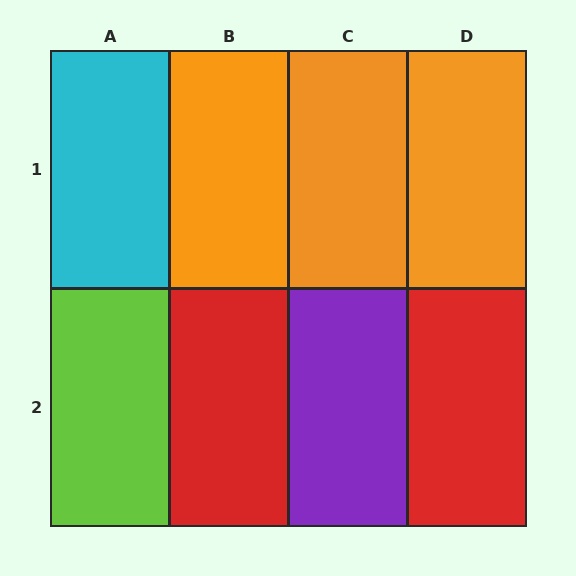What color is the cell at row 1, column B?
Orange.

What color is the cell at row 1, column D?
Orange.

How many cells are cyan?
1 cell is cyan.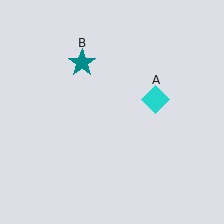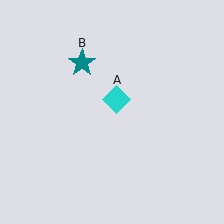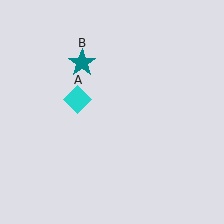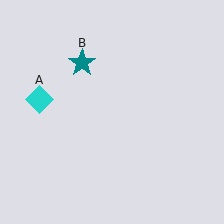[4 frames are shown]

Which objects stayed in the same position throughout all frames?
Teal star (object B) remained stationary.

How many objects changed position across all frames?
1 object changed position: cyan diamond (object A).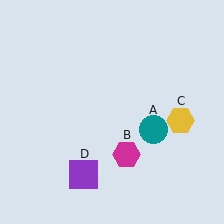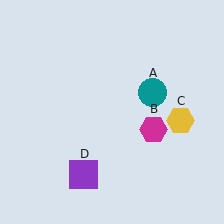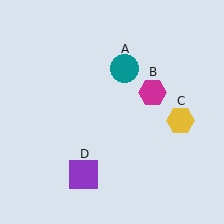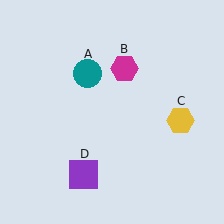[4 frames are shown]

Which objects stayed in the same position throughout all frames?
Yellow hexagon (object C) and purple square (object D) remained stationary.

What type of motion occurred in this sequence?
The teal circle (object A), magenta hexagon (object B) rotated counterclockwise around the center of the scene.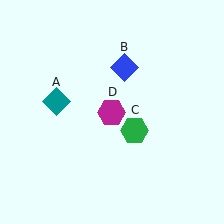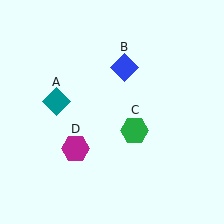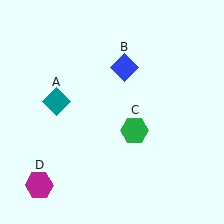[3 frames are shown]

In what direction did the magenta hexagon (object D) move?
The magenta hexagon (object D) moved down and to the left.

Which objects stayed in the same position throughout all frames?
Teal diamond (object A) and blue diamond (object B) and green hexagon (object C) remained stationary.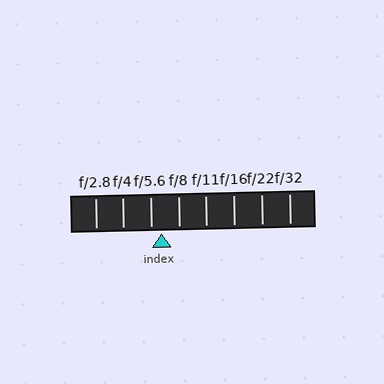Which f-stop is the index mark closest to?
The index mark is closest to f/5.6.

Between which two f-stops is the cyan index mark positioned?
The index mark is between f/5.6 and f/8.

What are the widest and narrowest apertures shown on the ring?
The widest aperture shown is f/2.8 and the narrowest is f/32.